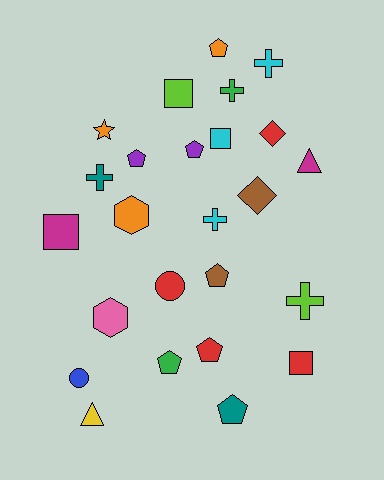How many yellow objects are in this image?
There is 1 yellow object.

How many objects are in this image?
There are 25 objects.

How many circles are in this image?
There are 2 circles.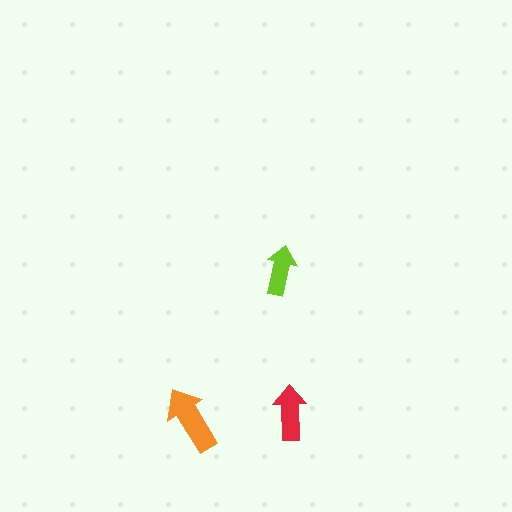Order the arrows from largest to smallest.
the orange one, the red one, the lime one.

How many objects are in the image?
There are 3 objects in the image.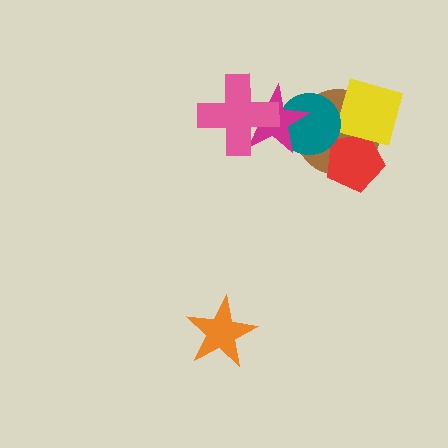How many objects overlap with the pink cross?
1 object overlaps with the pink cross.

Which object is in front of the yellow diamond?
The teal circle is in front of the yellow diamond.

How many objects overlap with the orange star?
0 objects overlap with the orange star.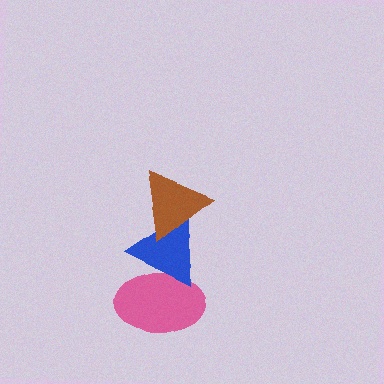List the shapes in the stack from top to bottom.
From top to bottom: the brown triangle, the blue triangle, the pink ellipse.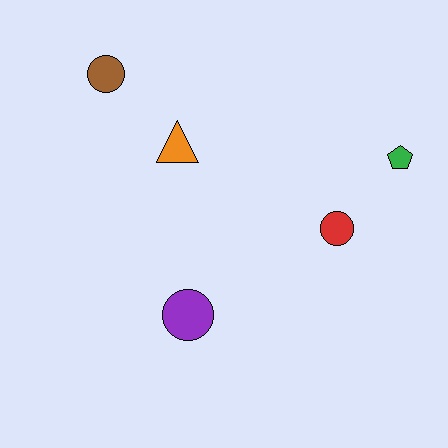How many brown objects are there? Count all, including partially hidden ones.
There is 1 brown object.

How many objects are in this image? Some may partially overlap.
There are 5 objects.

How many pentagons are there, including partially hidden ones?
There is 1 pentagon.